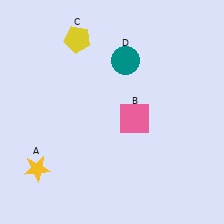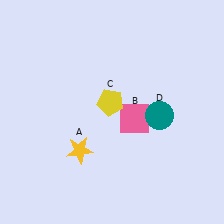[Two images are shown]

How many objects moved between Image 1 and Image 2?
3 objects moved between the two images.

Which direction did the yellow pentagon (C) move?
The yellow pentagon (C) moved down.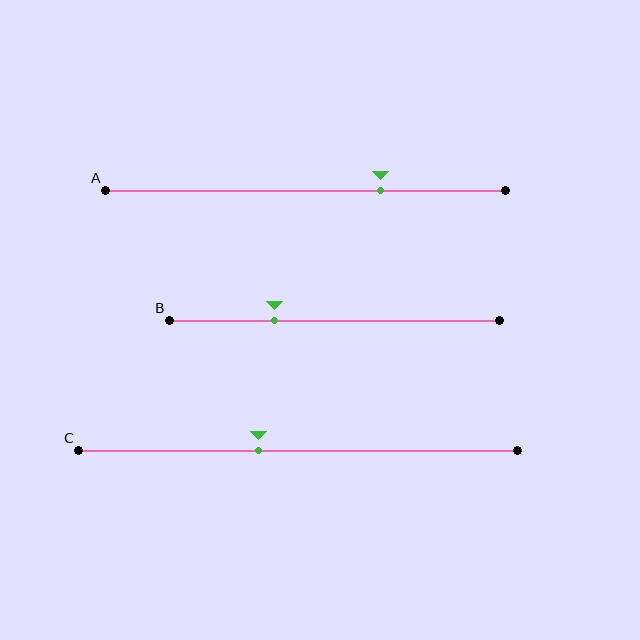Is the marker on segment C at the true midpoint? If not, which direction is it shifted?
No, the marker on segment C is shifted to the left by about 9% of the segment length.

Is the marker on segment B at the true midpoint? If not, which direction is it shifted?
No, the marker on segment B is shifted to the left by about 18% of the segment length.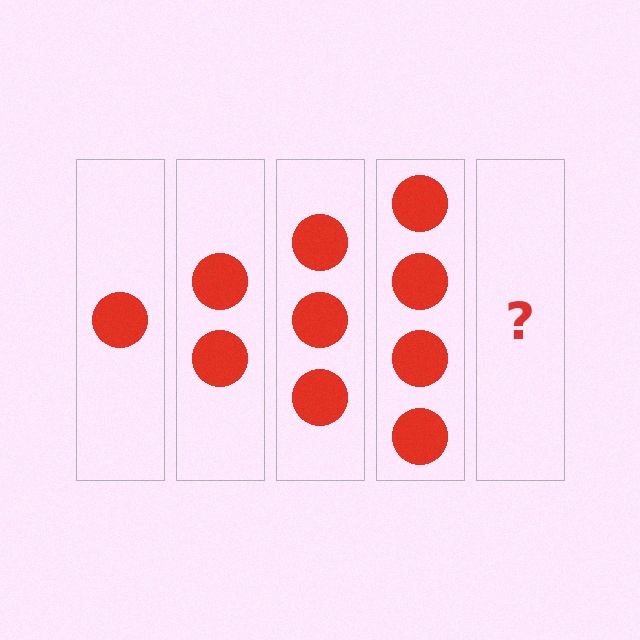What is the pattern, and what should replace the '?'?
The pattern is that each step adds one more circle. The '?' should be 5 circles.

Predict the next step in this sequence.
The next step is 5 circles.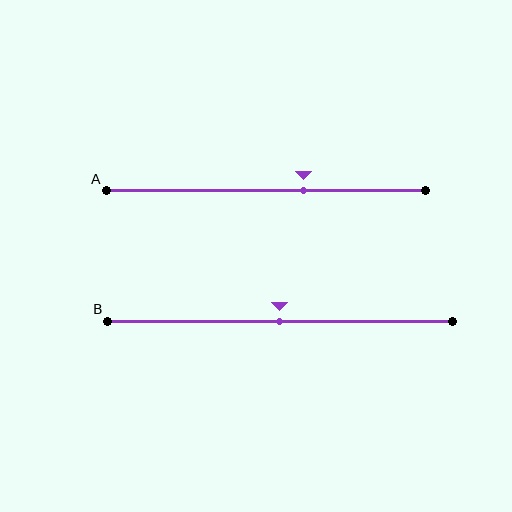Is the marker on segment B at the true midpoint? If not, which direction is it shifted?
Yes, the marker on segment B is at the true midpoint.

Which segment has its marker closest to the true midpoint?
Segment B has its marker closest to the true midpoint.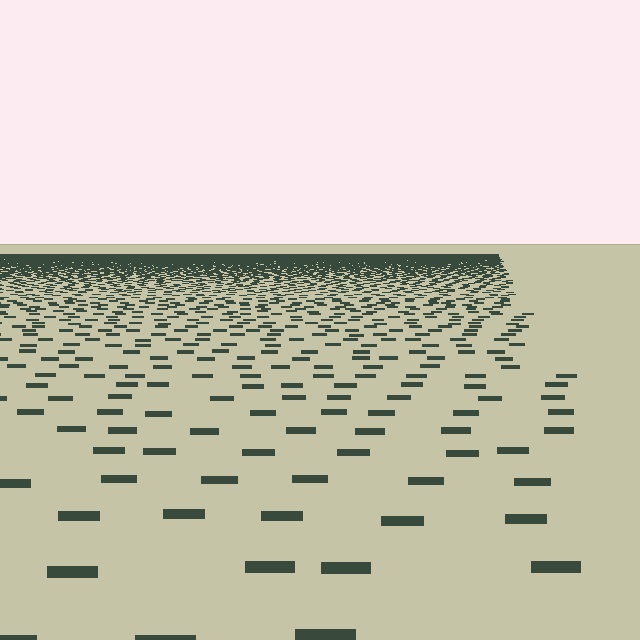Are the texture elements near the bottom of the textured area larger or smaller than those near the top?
Larger. Near the bottom, elements are closer to the viewer and appear at a bigger on-screen size.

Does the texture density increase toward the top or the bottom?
Density increases toward the top.